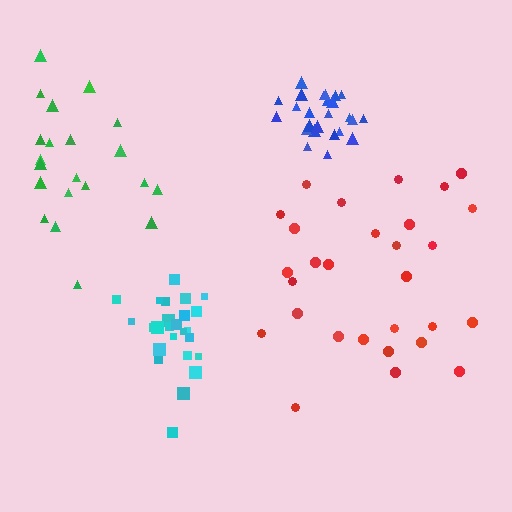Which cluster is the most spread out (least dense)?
Red.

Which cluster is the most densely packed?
Blue.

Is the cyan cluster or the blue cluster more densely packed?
Blue.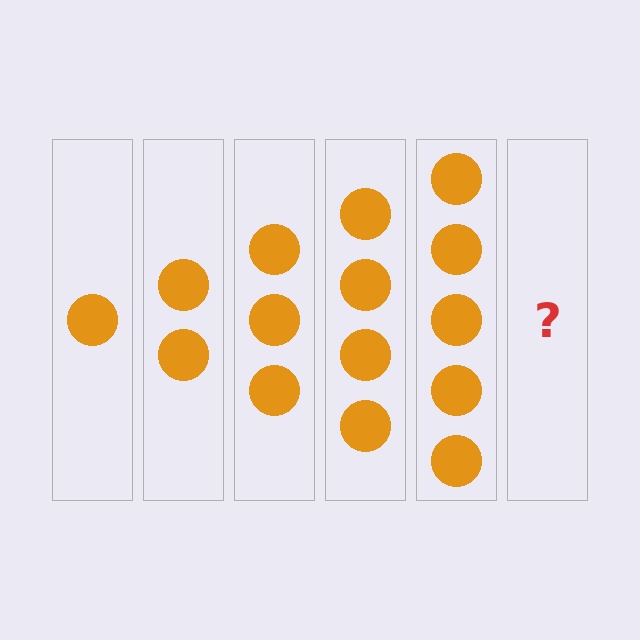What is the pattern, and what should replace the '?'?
The pattern is that each step adds one more circle. The '?' should be 6 circles.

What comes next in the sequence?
The next element should be 6 circles.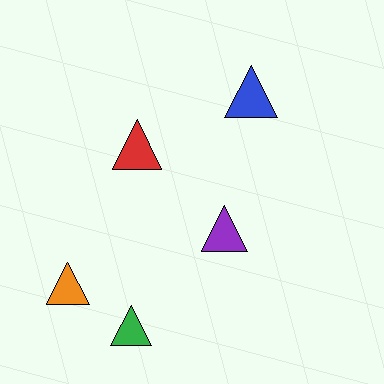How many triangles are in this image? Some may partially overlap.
There are 5 triangles.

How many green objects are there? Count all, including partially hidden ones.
There is 1 green object.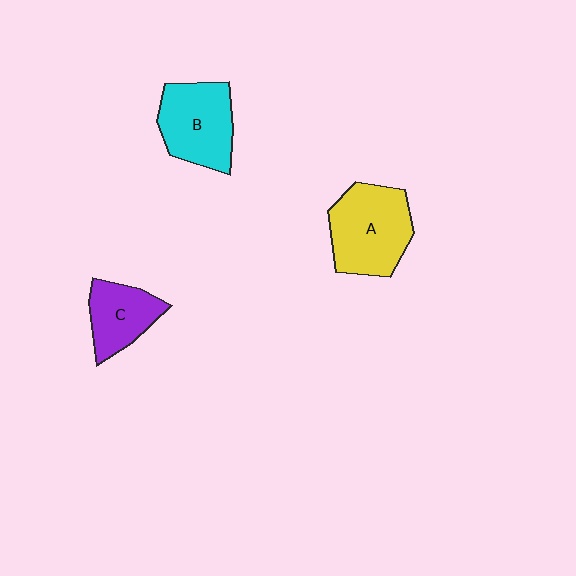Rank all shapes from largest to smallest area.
From largest to smallest: A (yellow), B (cyan), C (purple).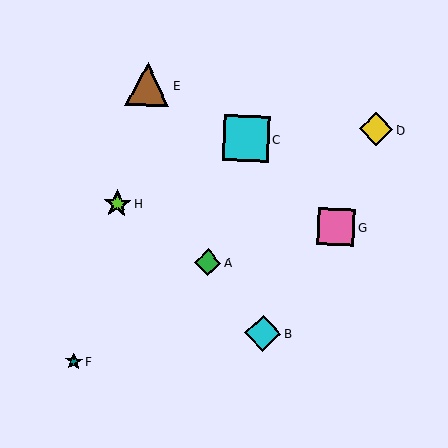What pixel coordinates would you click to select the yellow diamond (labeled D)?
Click at (376, 129) to select the yellow diamond D.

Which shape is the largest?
The cyan square (labeled C) is the largest.